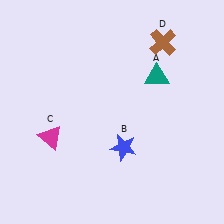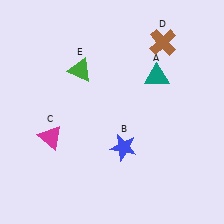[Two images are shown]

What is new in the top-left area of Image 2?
A green triangle (E) was added in the top-left area of Image 2.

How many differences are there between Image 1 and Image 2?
There is 1 difference between the two images.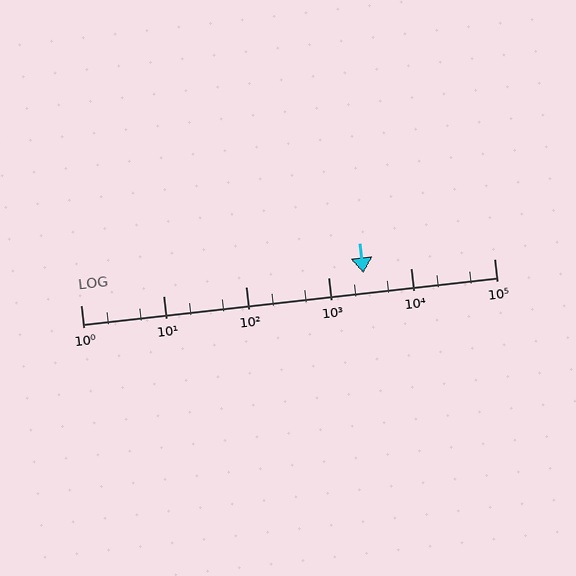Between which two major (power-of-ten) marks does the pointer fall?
The pointer is between 1000 and 10000.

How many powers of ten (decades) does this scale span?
The scale spans 5 decades, from 1 to 100000.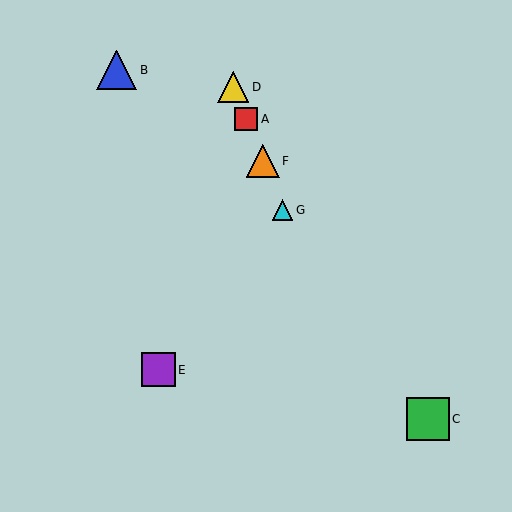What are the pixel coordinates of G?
Object G is at (283, 210).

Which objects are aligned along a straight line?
Objects A, D, F, G are aligned along a straight line.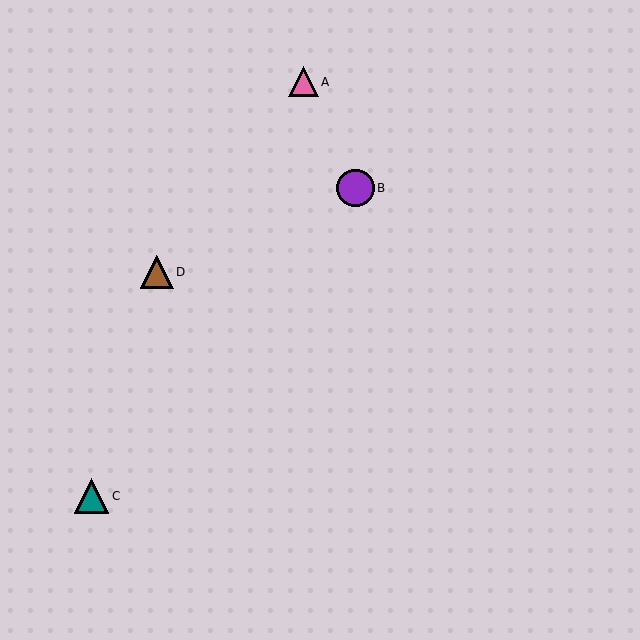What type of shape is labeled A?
Shape A is a pink triangle.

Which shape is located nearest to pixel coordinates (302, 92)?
The pink triangle (labeled A) at (303, 82) is nearest to that location.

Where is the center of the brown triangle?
The center of the brown triangle is at (157, 272).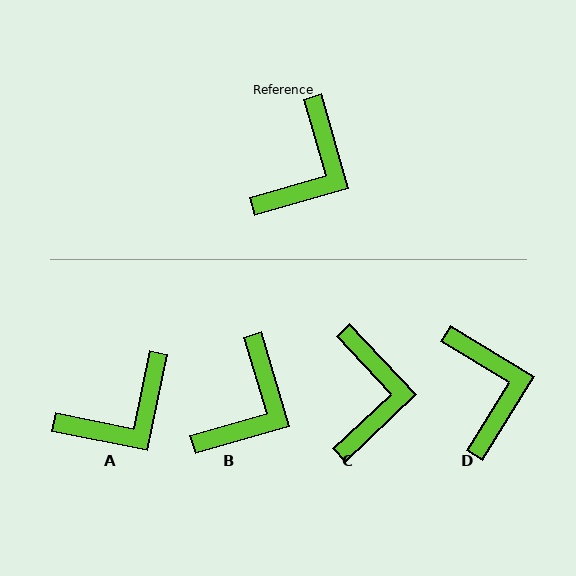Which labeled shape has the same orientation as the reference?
B.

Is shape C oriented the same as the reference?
No, it is off by about 27 degrees.